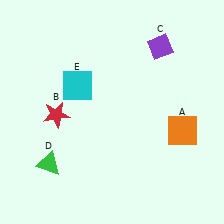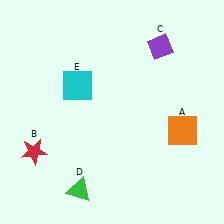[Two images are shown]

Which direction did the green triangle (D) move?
The green triangle (D) moved right.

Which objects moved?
The objects that moved are: the red star (B), the green triangle (D).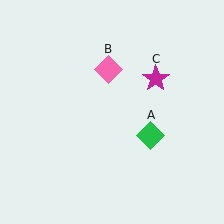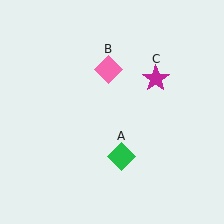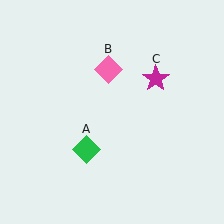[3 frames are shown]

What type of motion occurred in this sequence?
The green diamond (object A) rotated clockwise around the center of the scene.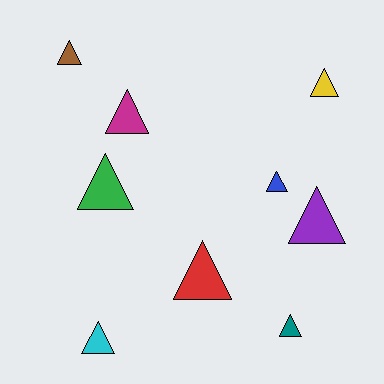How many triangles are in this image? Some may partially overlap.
There are 9 triangles.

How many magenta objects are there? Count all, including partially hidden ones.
There is 1 magenta object.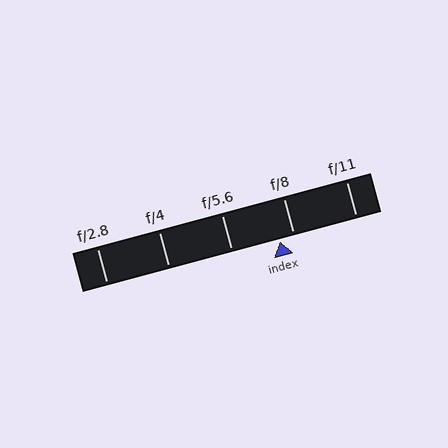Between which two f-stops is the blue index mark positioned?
The index mark is between f/5.6 and f/8.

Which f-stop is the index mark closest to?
The index mark is closest to f/8.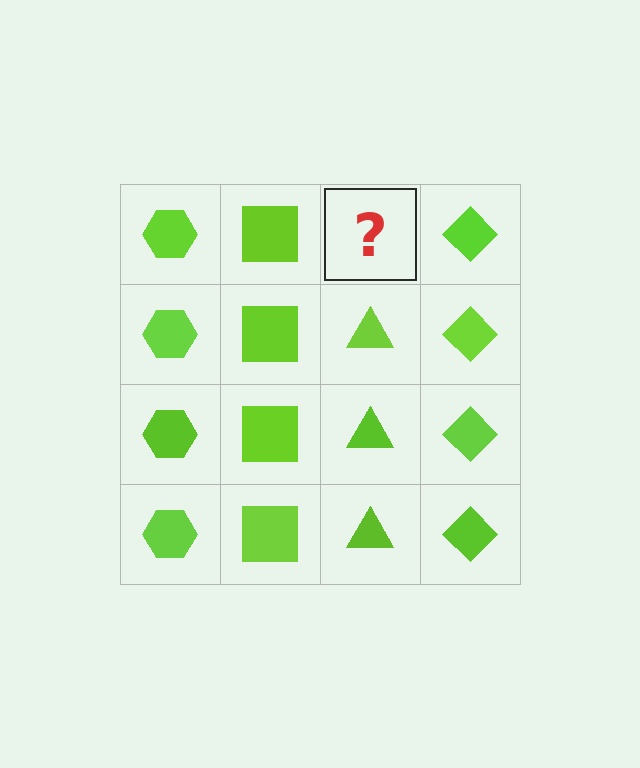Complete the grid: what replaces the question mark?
The question mark should be replaced with a lime triangle.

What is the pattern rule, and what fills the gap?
The rule is that each column has a consistent shape. The gap should be filled with a lime triangle.